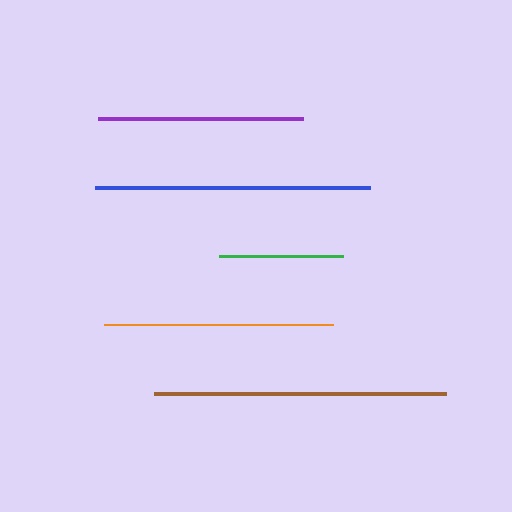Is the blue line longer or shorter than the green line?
The blue line is longer than the green line.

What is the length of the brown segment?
The brown segment is approximately 292 pixels long.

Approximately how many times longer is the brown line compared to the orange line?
The brown line is approximately 1.3 times the length of the orange line.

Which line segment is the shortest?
The green line is the shortest at approximately 123 pixels.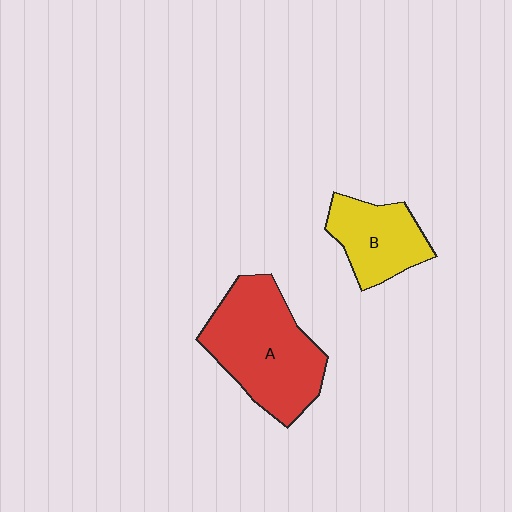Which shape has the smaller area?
Shape B (yellow).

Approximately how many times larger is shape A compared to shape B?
Approximately 1.8 times.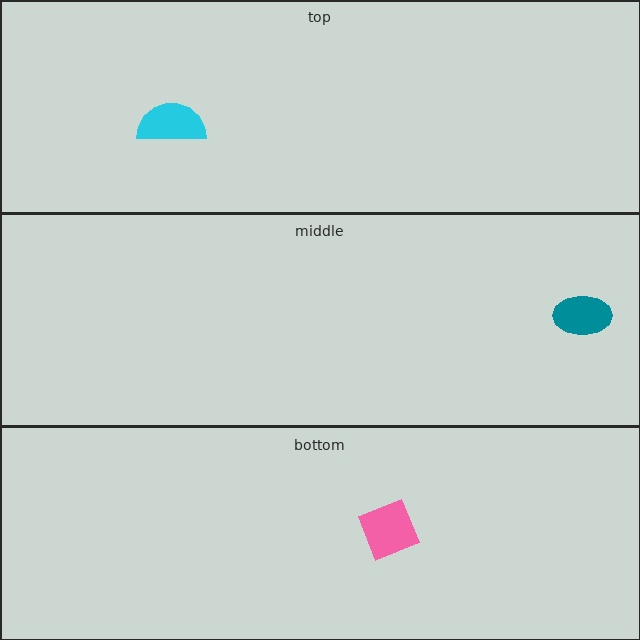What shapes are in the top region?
The cyan semicircle.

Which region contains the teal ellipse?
The middle region.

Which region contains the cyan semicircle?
The top region.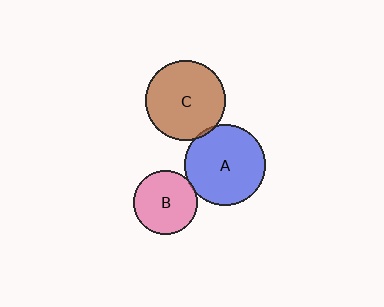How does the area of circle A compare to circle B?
Approximately 1.6 times.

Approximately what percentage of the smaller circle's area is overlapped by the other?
Approximately 5%.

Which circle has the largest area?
Circle A (blue).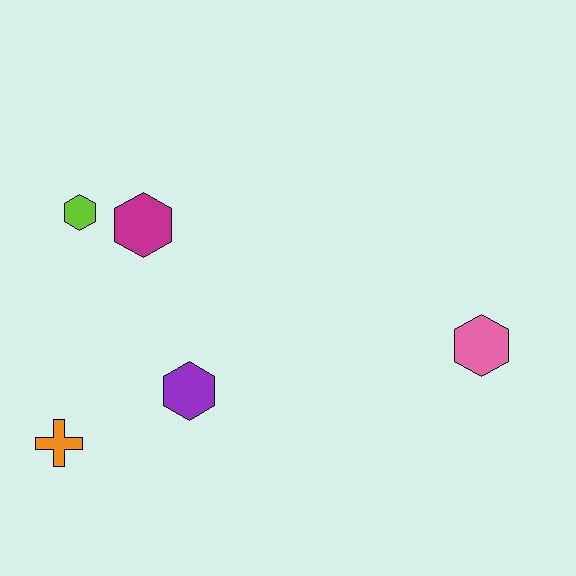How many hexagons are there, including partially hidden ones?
There are 4 hexagons.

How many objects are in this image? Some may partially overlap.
There are 5 objects.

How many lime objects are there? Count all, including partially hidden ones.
There is 1 lime object.